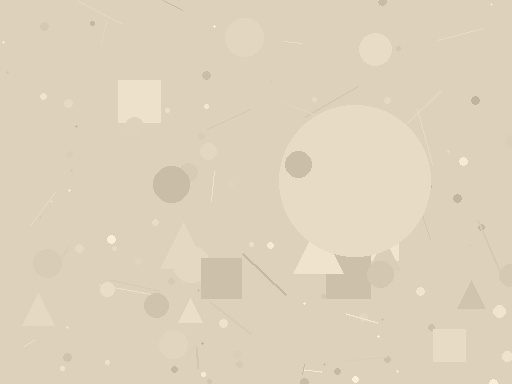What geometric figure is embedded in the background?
A circle is embedded in the background.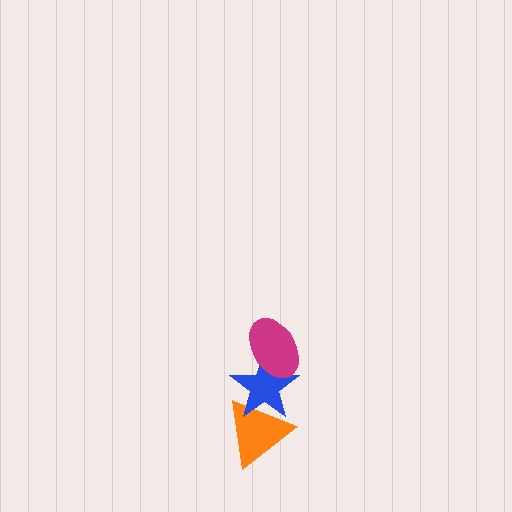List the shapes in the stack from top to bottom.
From top to bottom: the magenta ellipse, the blue star, the orange triangle.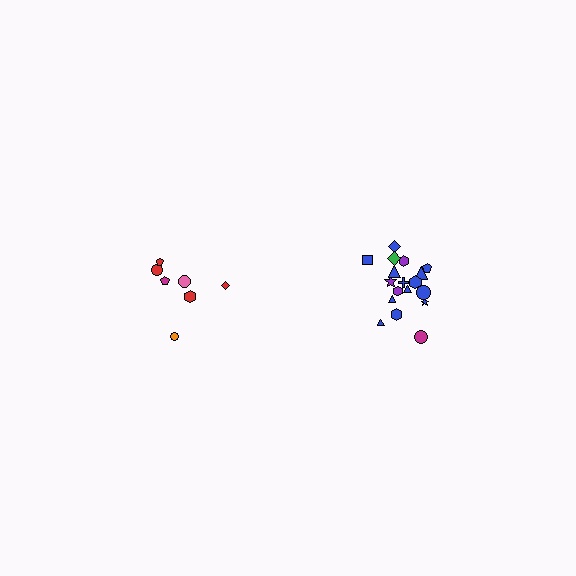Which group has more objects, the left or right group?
The right group.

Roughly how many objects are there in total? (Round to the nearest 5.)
Roughly 25 objects in total.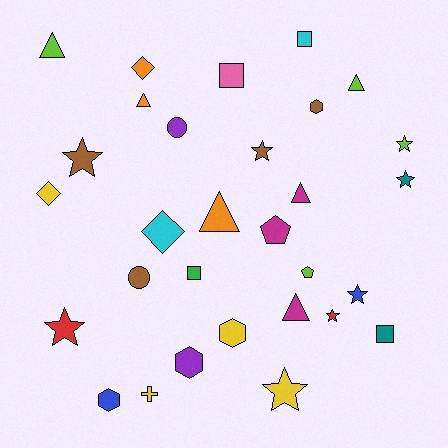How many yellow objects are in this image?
There are 4 yellow objects.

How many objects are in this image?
There are 30 objects.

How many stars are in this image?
There are 8 stars.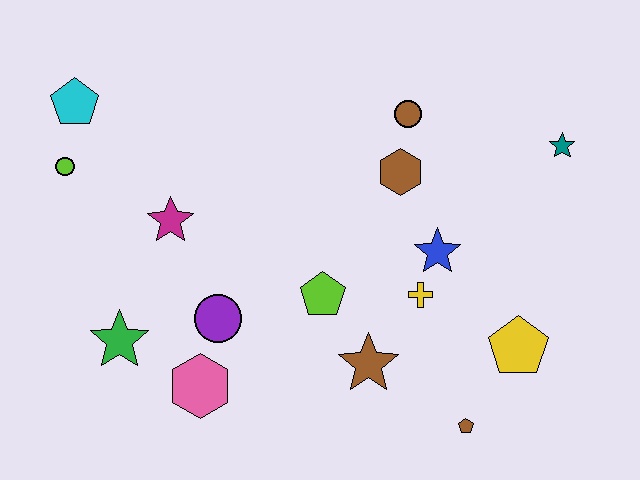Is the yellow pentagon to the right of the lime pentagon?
Yes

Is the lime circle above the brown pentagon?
Yes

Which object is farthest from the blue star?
The cyan pentagon is farthest from the blue star.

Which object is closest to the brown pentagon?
The yellow pentagon is closest to the brown pentagon.